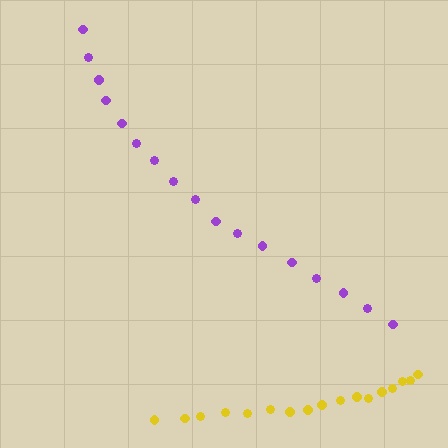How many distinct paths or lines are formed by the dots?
There are 2 distinct paths.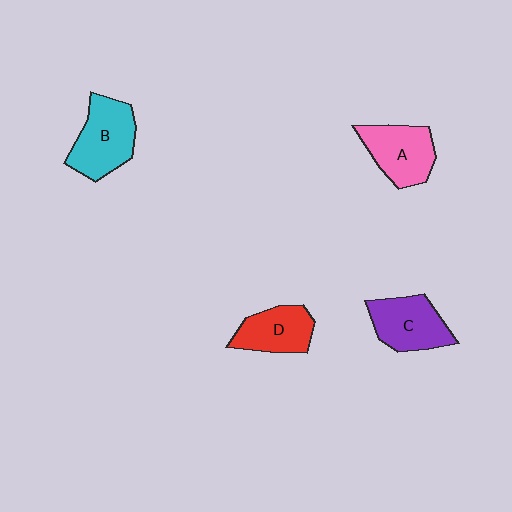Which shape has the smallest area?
Shape D (red).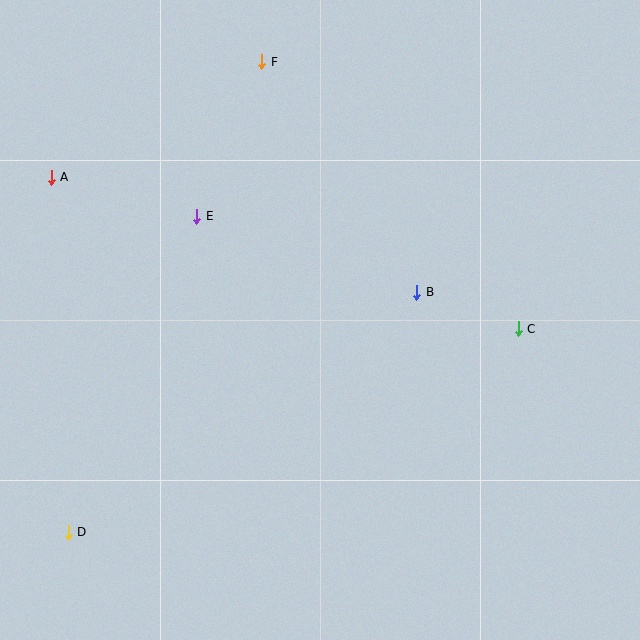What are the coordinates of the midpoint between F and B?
The midpoint between F and B is at (339, 177).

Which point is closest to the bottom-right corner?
Point C is closest to the bottom-right corner.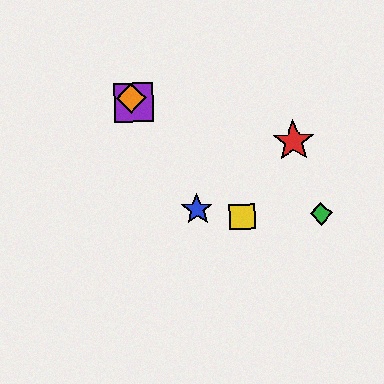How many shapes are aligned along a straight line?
3 shapes (the blue star, the purple square, the orange diamond) are aligned along a straight line.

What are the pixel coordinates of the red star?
The red star is at (294, 141).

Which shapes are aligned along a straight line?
The blue star, the purple square, the orange diamond are aligned along a straight line.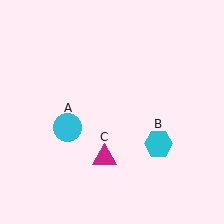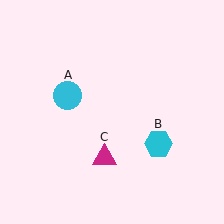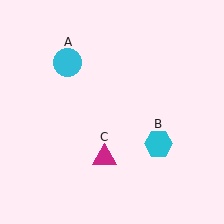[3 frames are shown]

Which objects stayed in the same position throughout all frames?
Cyan hexagon (object B) and magenta triangle (object C) remained stationary.